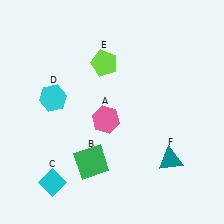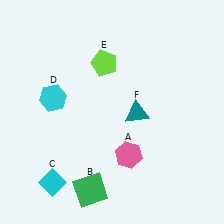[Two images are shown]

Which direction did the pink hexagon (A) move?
The pink hexagon (A) moved down.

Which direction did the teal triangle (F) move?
The teal triangle (F) moved up.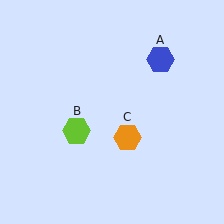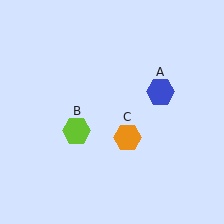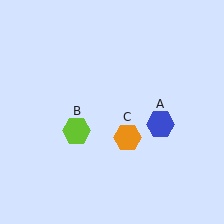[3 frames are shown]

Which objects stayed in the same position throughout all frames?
Lime hexagon (object B) and orange hexagon (object C) remained stationary.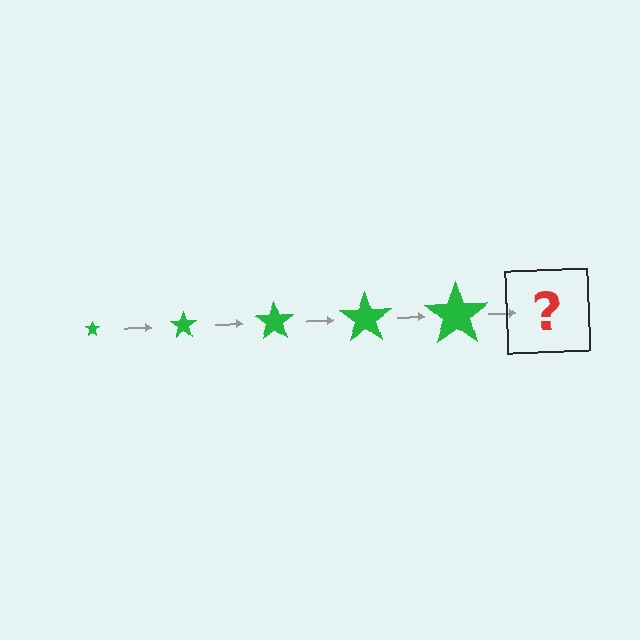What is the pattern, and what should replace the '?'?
The pattern is that the star gets progressively larger each step. The '?' should be a green star, larger than the previous one.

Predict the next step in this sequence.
The next step is a green star, larger than the previous one.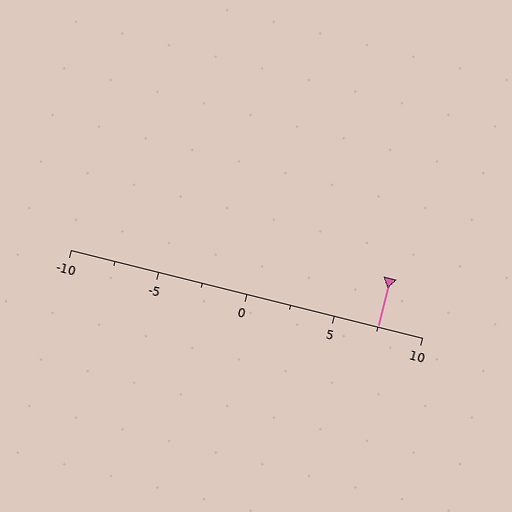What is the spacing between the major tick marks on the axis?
The major ticks are spaced 5 apart.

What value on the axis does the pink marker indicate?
The marker indicates approximately 7.5.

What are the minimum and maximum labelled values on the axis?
The axis runs from -10 to 10.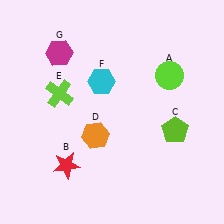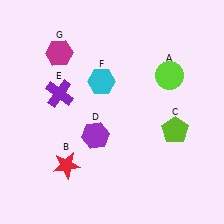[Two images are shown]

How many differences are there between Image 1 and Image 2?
There are 2 differences between the two images.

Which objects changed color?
D changed from orange to purple. E changed from lime to purple.